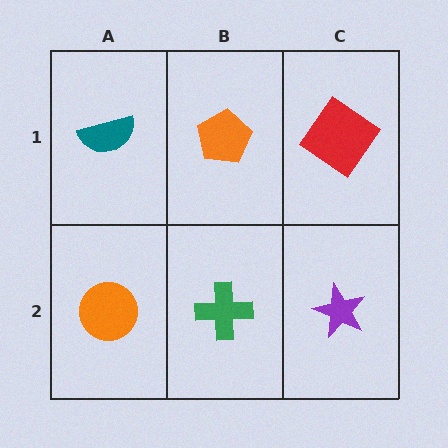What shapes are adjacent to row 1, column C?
A purple star (row 2, column C), an orange pentagon (row 1, column B).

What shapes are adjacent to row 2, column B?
An orange pentagon (row 1, column B), an orange circle (row 2, column A), a purple star (row 2, column C).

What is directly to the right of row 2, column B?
A purple star.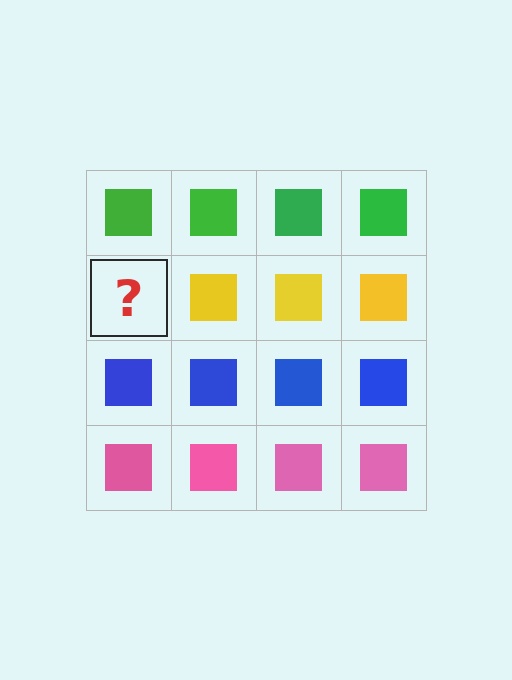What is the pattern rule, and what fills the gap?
The rule is that each row has a consistent color. The gap should be filled with a yellow square.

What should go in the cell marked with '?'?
The missing cell should contain a yellow square.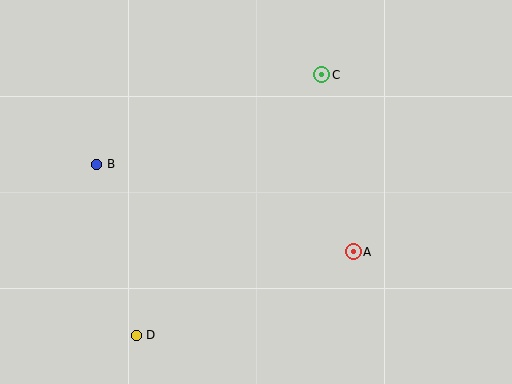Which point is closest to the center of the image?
Point A at (353, 252) is closest to the center.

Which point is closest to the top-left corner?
Point B is closest to the top-left corner.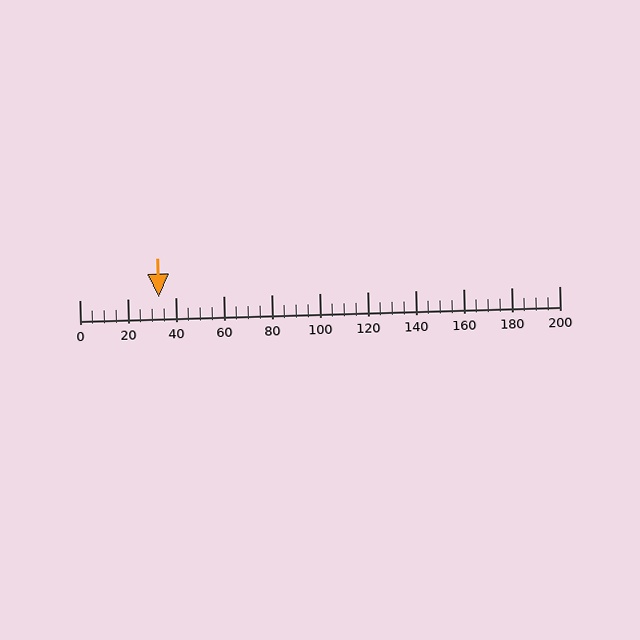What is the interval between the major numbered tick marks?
The major tick marks are spaced 20 units apart.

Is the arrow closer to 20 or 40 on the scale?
The arrow is closer to 40.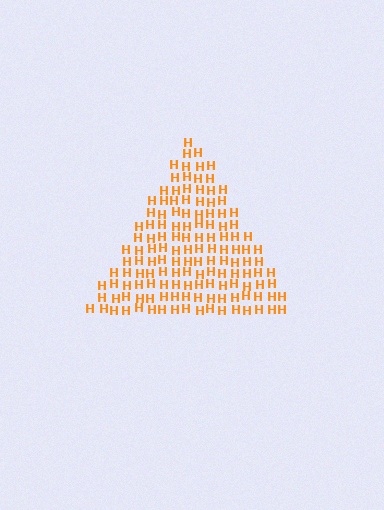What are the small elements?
The small elements are letter H's.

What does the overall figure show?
The overall figure shows a triangle.